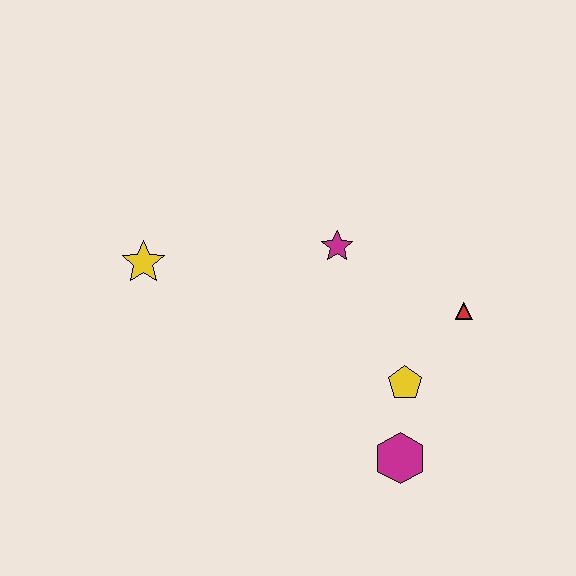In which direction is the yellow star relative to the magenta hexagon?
The yellow star is to the left of the magenta hexagon.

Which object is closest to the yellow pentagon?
The magenta hexagon is closest to the yellow pentagon.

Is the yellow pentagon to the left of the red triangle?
Yes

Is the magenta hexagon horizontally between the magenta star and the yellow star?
No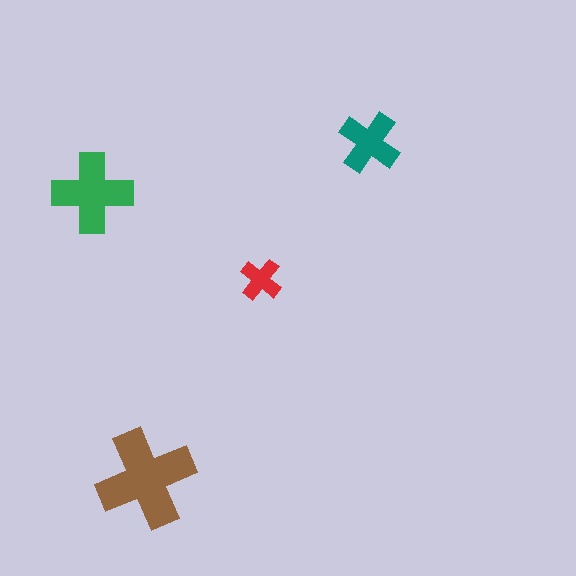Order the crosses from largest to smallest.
the brown one, the green one, the teal one, the red one.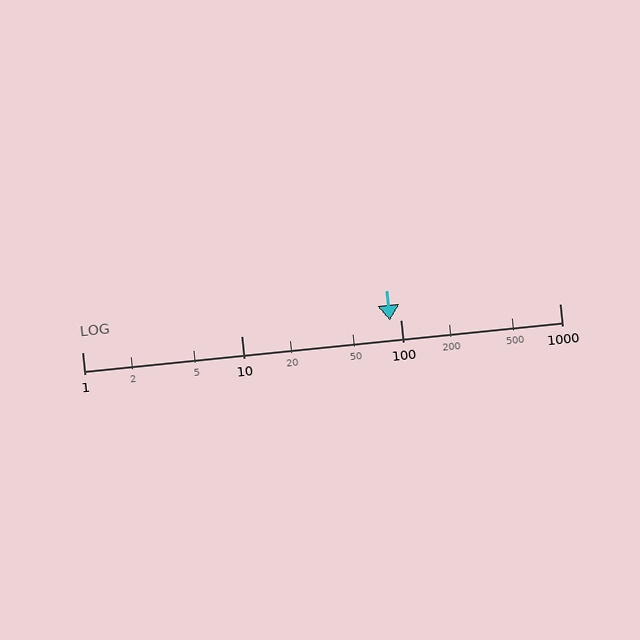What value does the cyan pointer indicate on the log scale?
The pointer indicates approximately 86.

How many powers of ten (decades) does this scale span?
The scale spans 3 decades, from 1 to 1000.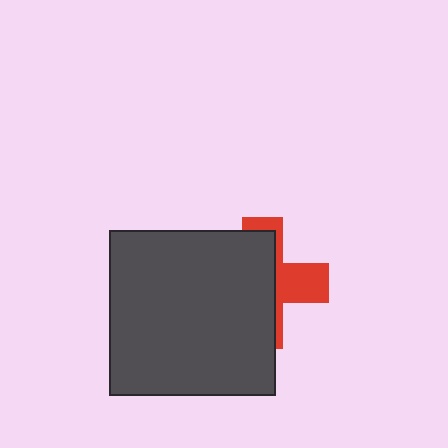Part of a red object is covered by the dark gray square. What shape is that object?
It is a cross.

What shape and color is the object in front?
The object in front is a dark gray square.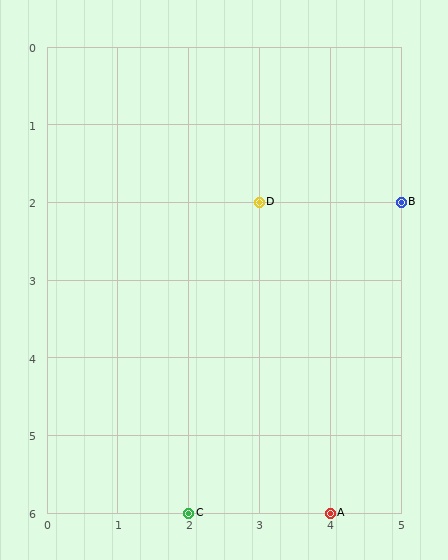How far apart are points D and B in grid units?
Points D and B are 2 columns apart.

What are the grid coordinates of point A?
Point A is at grid coordinates (4, 6).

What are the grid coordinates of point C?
Point C is at grid coordinates (2, 6).